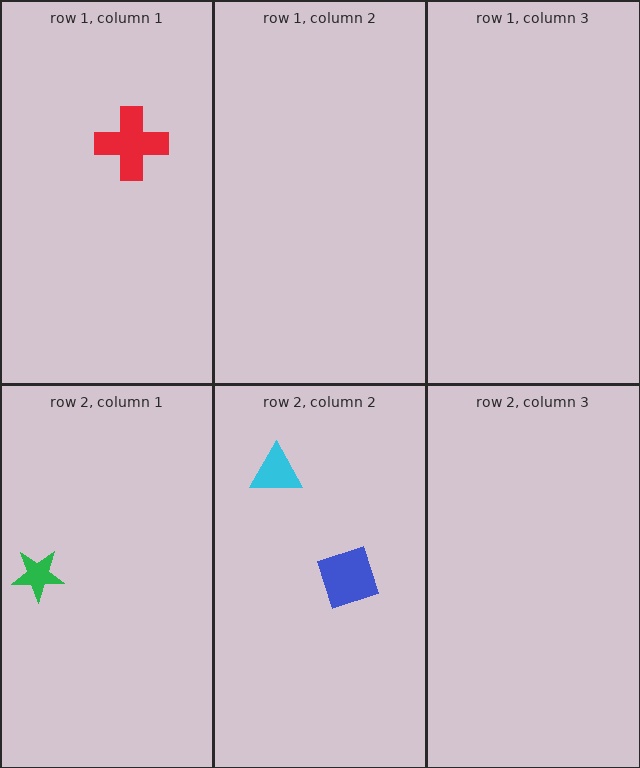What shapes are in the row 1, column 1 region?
The red cross.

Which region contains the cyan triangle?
The row 2, column 2 region.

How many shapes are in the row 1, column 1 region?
1.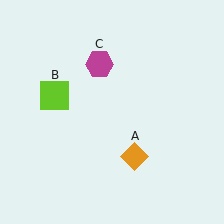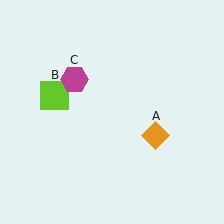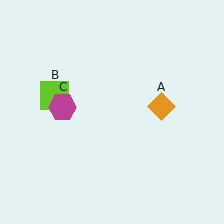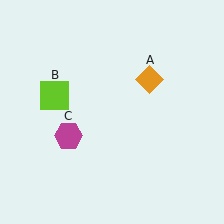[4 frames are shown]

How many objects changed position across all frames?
2 objects changed position: orange diamond (object A), magenta hexagon (object C).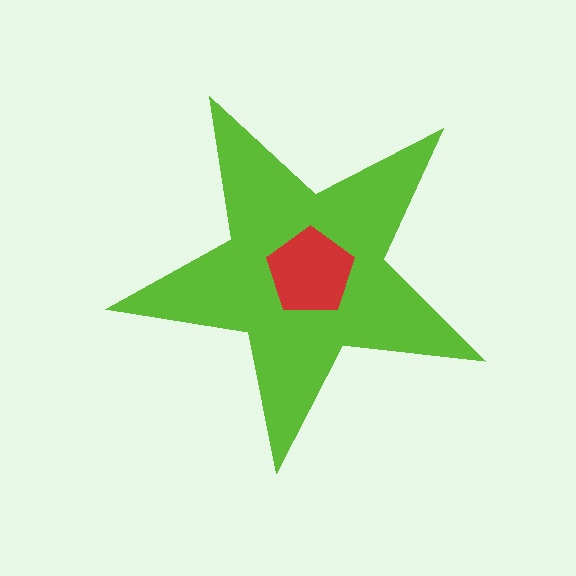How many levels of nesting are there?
2.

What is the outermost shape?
The lime star.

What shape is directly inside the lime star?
The red pentagon.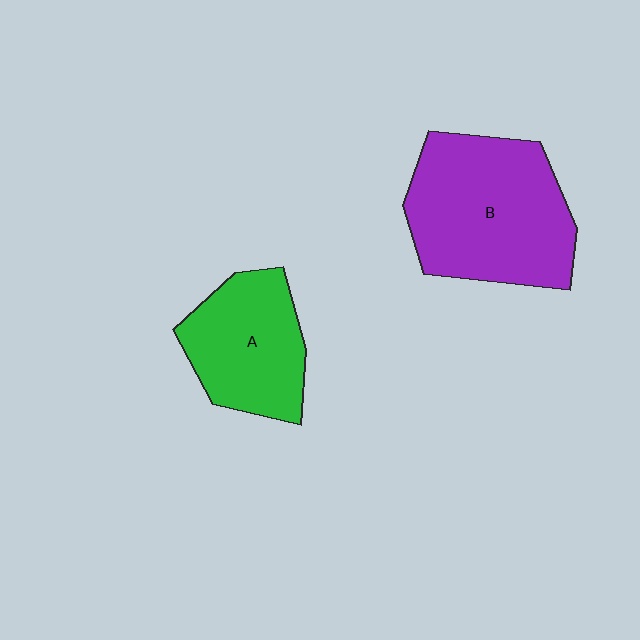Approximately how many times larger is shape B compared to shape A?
Approximately 1.5 times.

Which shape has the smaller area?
Shape A (green).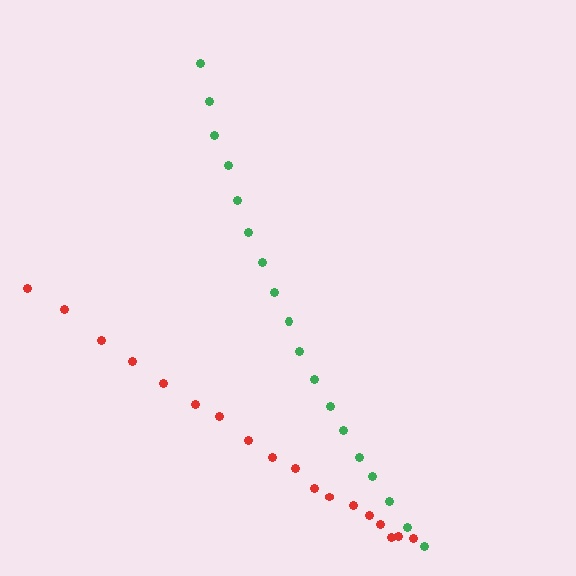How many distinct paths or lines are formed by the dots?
There are 2 distinct paths.